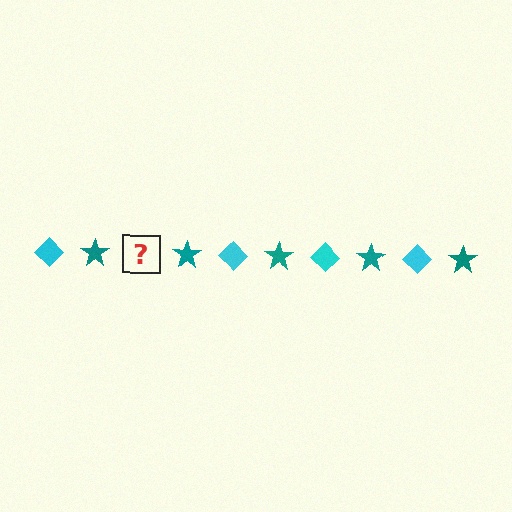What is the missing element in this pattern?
The missing element is a cyan diamond.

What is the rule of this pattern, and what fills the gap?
The rule is that the pattern alternates between cyan diamond and teal star. The gap should be filled with a cyan diamond.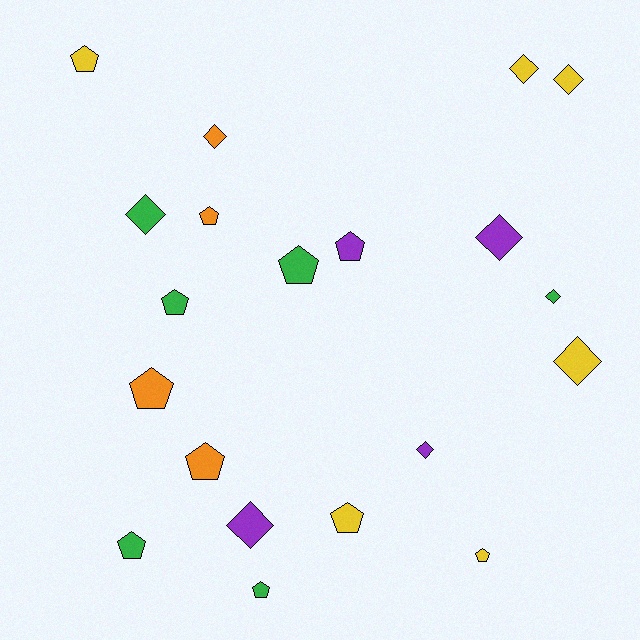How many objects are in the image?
There are 20 objects.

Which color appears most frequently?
Green, with 6 objects.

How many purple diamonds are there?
There are 3 purple diamonds.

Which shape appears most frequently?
Pentagon, with 11 objects.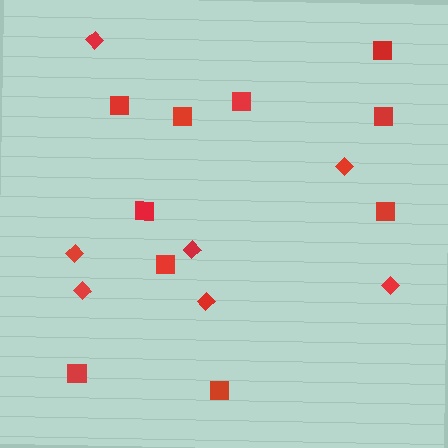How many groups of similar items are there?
There are 2 groups: one group of diamonds (7) and one group of squares (10).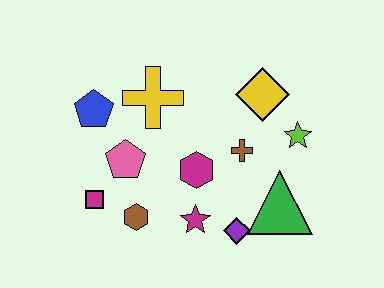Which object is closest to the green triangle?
The purple diamond is closest to the green triangle.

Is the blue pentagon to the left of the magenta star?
Yes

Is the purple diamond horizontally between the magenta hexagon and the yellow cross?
No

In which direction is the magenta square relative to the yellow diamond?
The magenta square is to the left of the yellow diamond.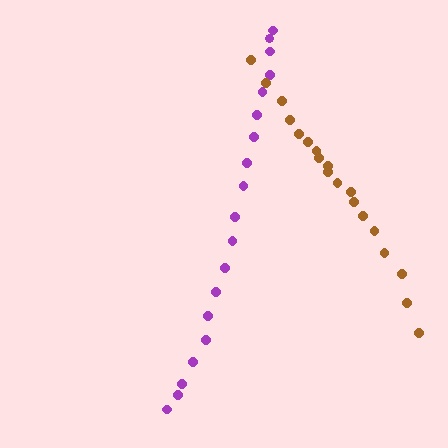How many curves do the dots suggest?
There are 2 distinct paths.